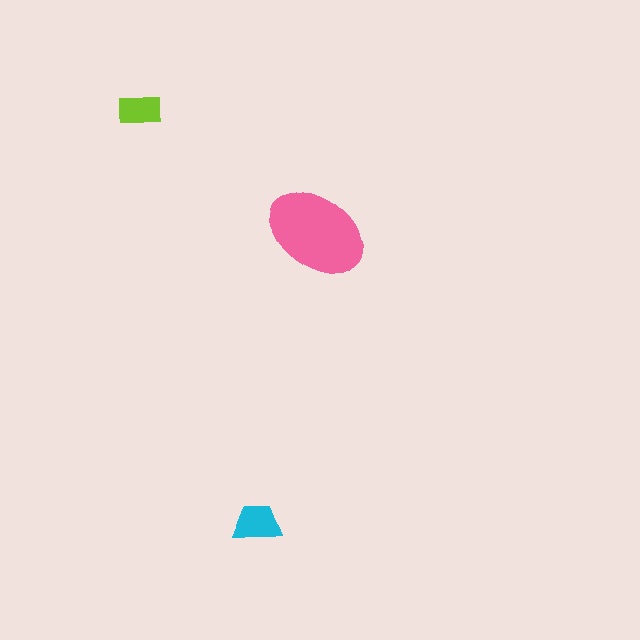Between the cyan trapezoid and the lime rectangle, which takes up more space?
The cyan trapezoid.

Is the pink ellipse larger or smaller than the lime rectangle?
Larger.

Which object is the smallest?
The lime rectangle.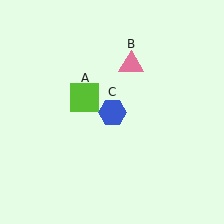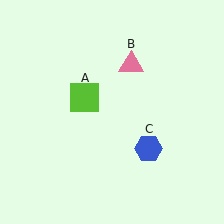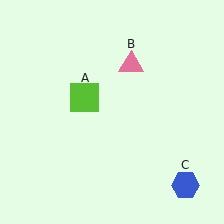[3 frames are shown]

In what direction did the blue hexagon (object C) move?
The blue hexagon (object C) moved down and to the right.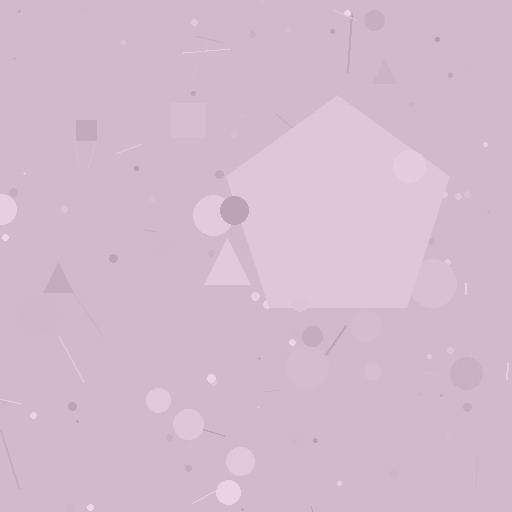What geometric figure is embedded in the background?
A pentagon is embedded in the background.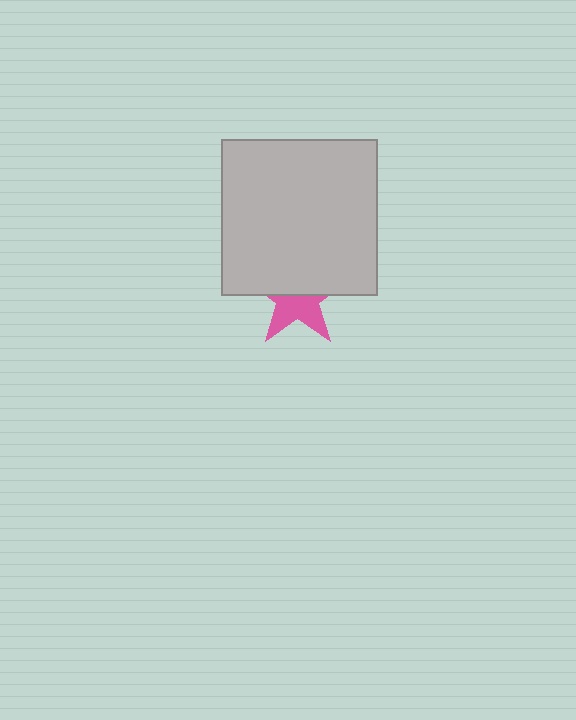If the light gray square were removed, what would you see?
You would see the complete pink star.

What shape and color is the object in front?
The object in front is a light gray square.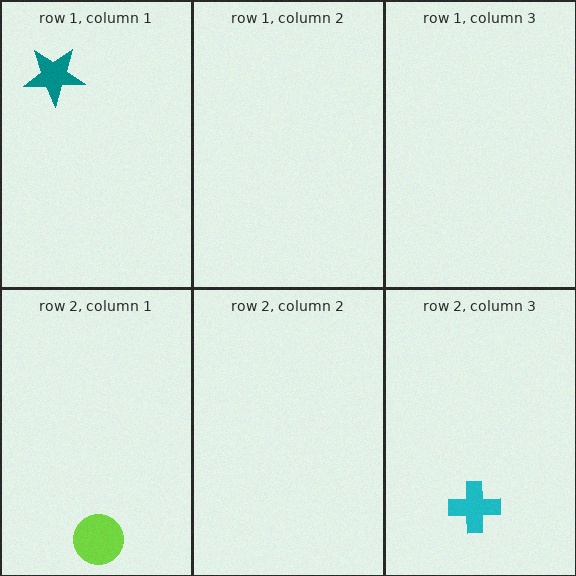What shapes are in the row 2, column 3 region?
The cyan cross.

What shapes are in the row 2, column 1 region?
The lime circle.